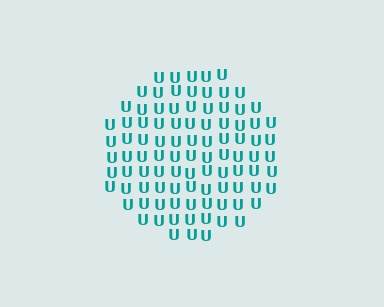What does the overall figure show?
The overall figure shows a circle.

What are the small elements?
The small elements are letter U's.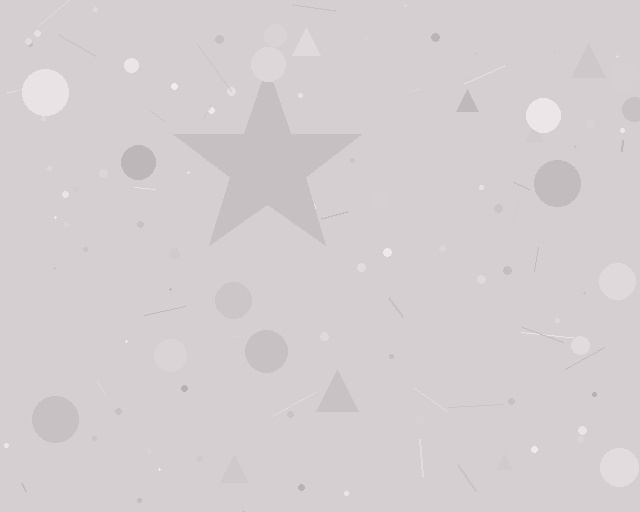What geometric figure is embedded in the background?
A star is embedded in the background.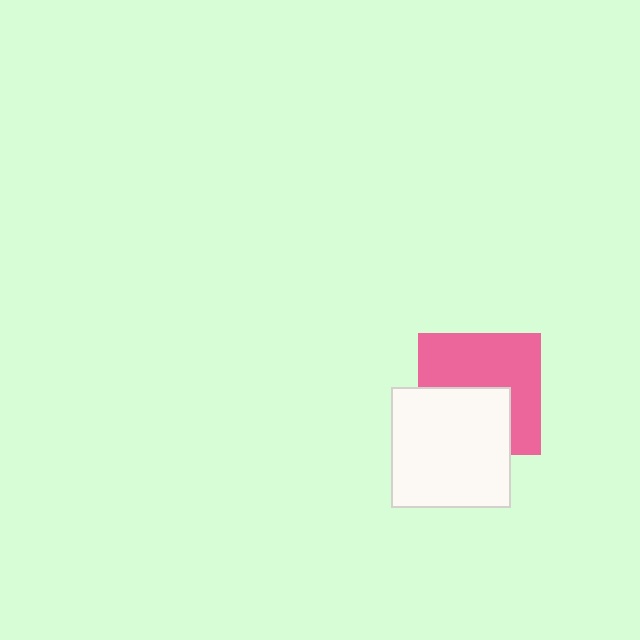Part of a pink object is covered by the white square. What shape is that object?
It is a square.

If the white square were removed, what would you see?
You would see the complete pink square.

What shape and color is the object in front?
The object in front is a white square.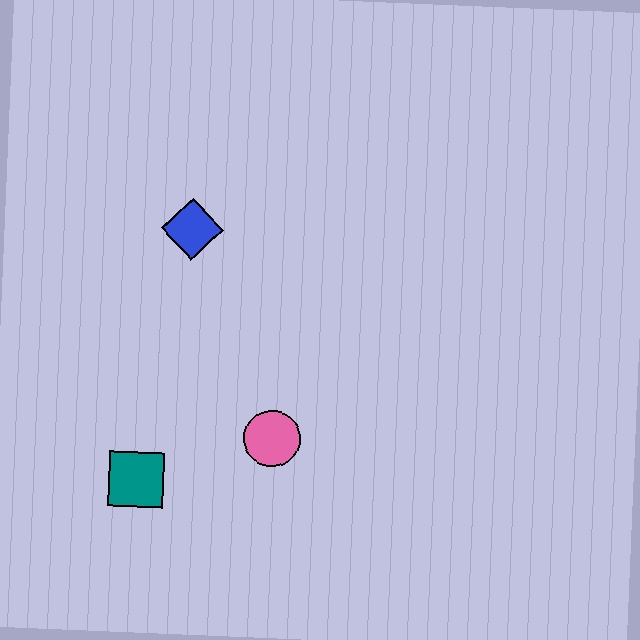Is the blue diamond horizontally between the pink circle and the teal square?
Yes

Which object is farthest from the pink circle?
The blue diamond is farthest from the pink circle.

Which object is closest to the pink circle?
The teal square is closest to the pink circle.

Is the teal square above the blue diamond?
No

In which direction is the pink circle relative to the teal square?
The pink circle is to the right of the teal square.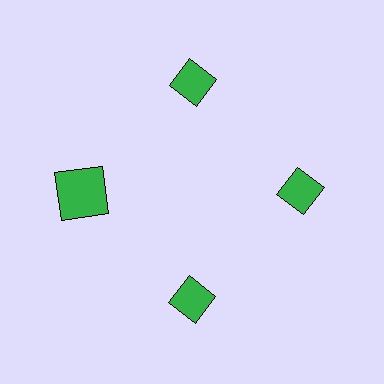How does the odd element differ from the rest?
It has a different shape: square instead of diamond.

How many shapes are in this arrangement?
There are 4 shapes arranged in a ring pattern.